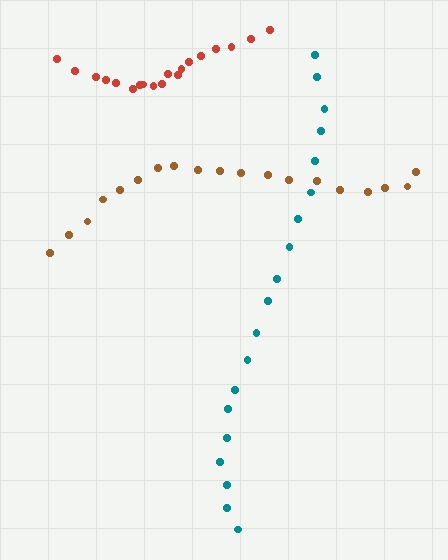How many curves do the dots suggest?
There are 3 distinct paths.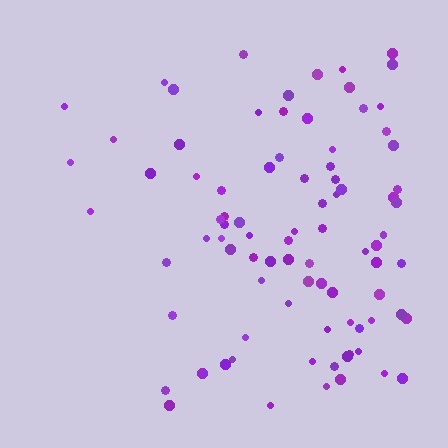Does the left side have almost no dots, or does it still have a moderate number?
Still a moderate number, just noticeably fewer than the right.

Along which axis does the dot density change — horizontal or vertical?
Horizontal.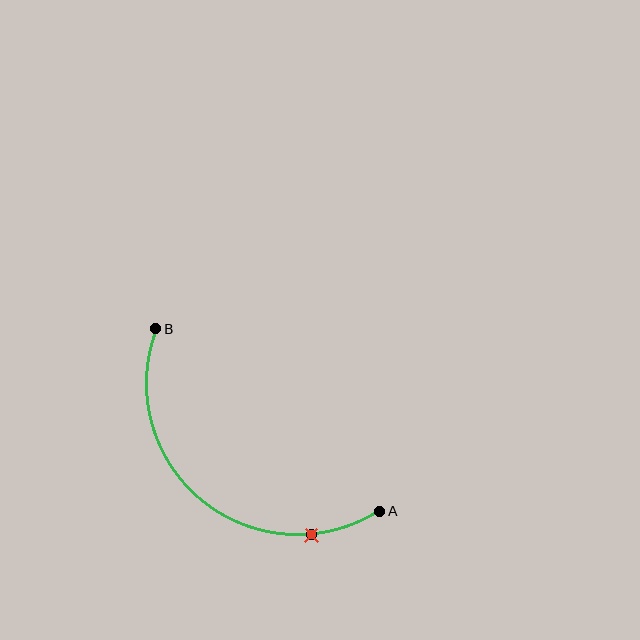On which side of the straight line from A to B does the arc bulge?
The arc bulges below and to the left of the straight line connecting A and B.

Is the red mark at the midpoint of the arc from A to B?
No. The red mark lies on the arc but is closer to endpoint A. The arc midpoint would be at the point on the curve equidistant along the arc from both A and B.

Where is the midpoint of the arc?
The arc midpoint is the point on the curve farthest from the straight line joining A and B. It sits below and to the left of that line.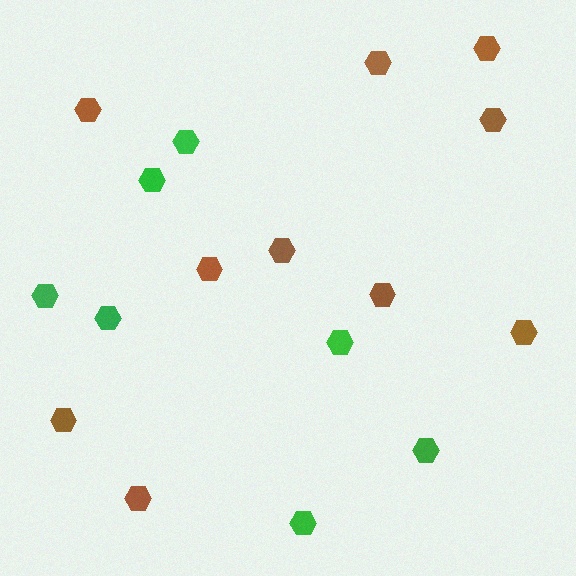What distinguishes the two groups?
There are 2 groups: one group of brown hexagons (10) and one group of green hexagons (7).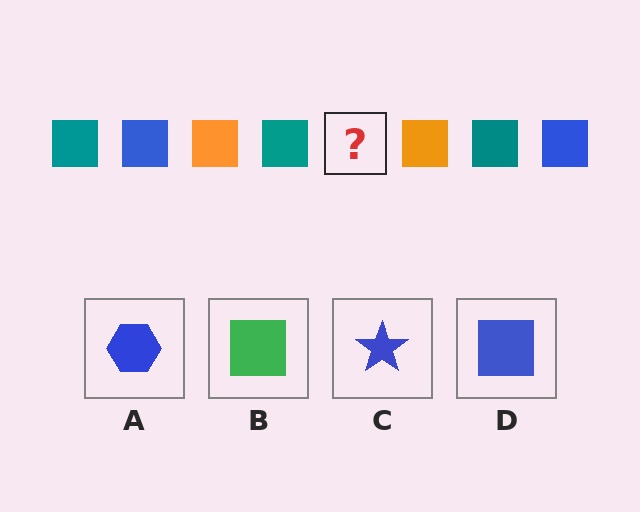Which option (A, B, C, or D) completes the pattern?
D.